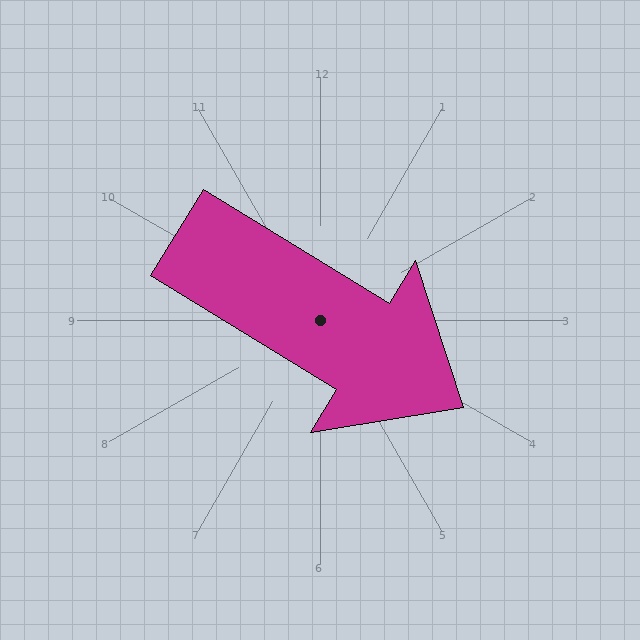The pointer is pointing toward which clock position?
Roughly 4 o'clock.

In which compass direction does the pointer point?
Southeast.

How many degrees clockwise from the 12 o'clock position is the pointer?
Approximately 121 degrees.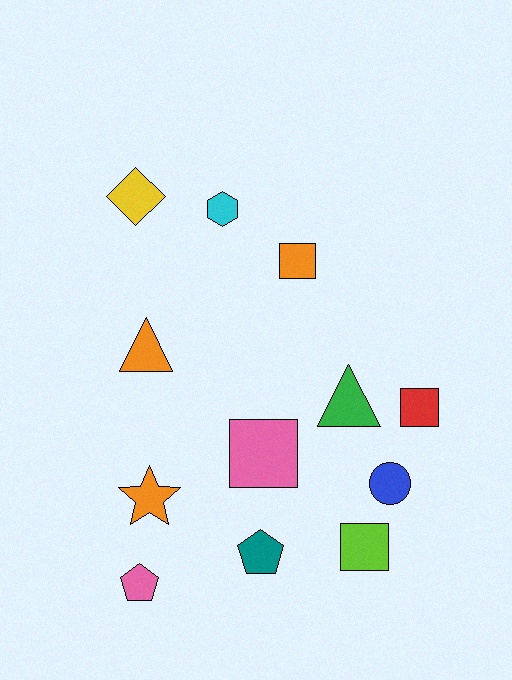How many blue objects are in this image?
There is 1 blue object.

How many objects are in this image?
There are 12 objects.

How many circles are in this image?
There is 1 circle.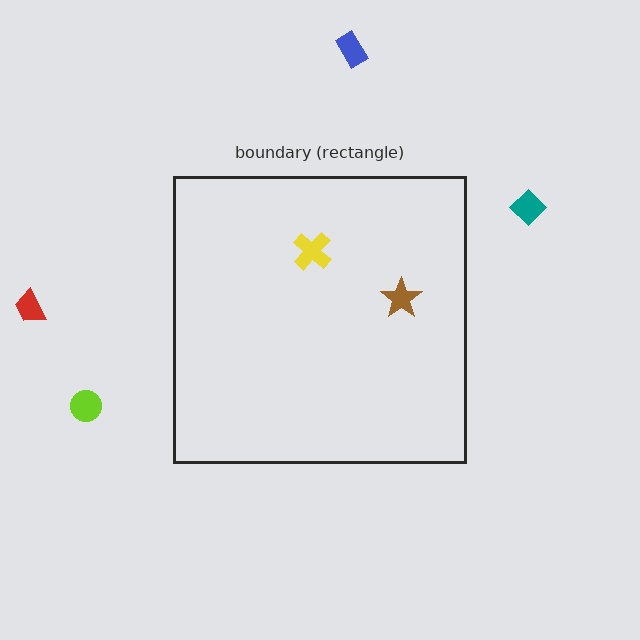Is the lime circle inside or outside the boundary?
Outside.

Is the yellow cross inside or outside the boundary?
Inside.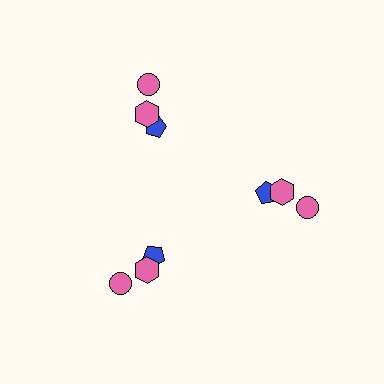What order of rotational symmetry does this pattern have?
This pattern has 3-fold rotational symmetry.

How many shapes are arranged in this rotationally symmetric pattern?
There are 9 shapes, arranged in 3 groups of 3.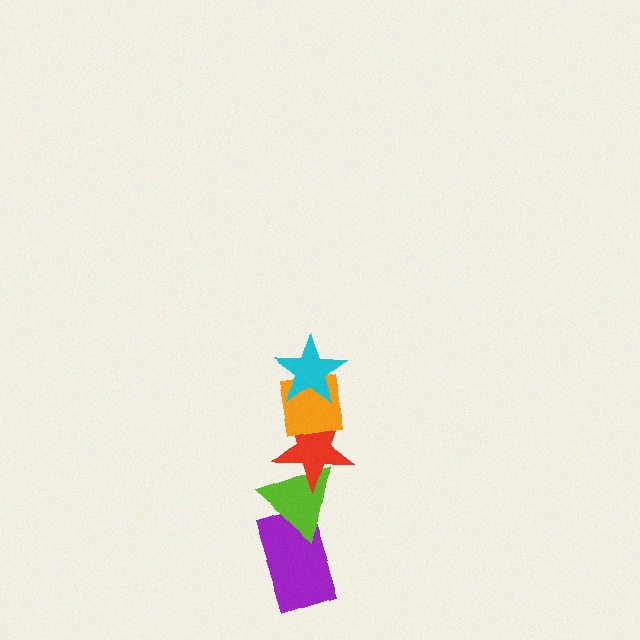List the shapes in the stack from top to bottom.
From top to bottom: the cyan star, the orange square, the red star, the lime triangle, the purple rectangle.